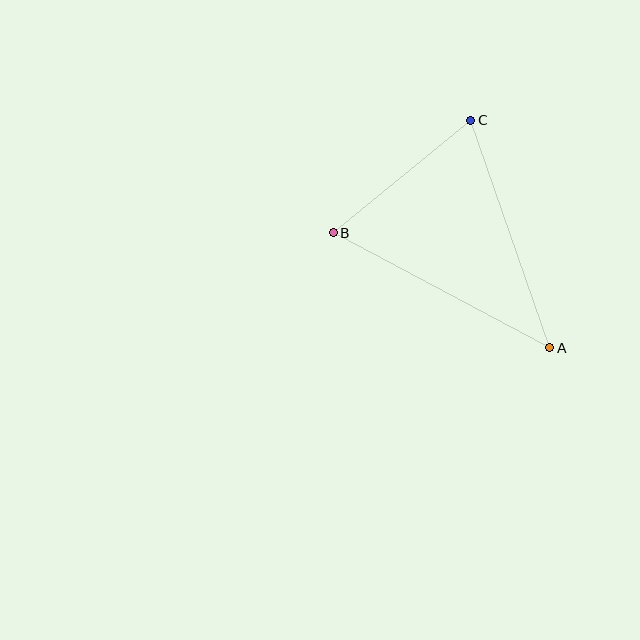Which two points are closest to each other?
Points B and C are closest to each other.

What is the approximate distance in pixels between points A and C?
The distance between A and C is approximately 241 pixels.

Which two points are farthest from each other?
Points A and B are farthest from each other.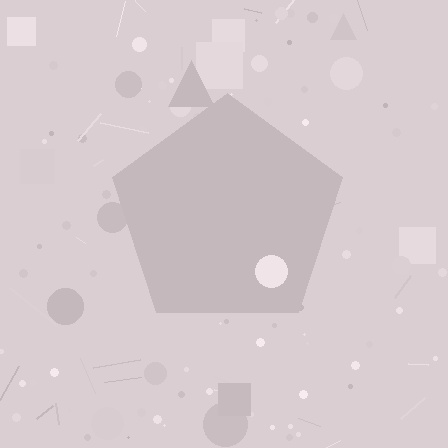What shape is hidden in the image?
A pentagon is hidden in the image.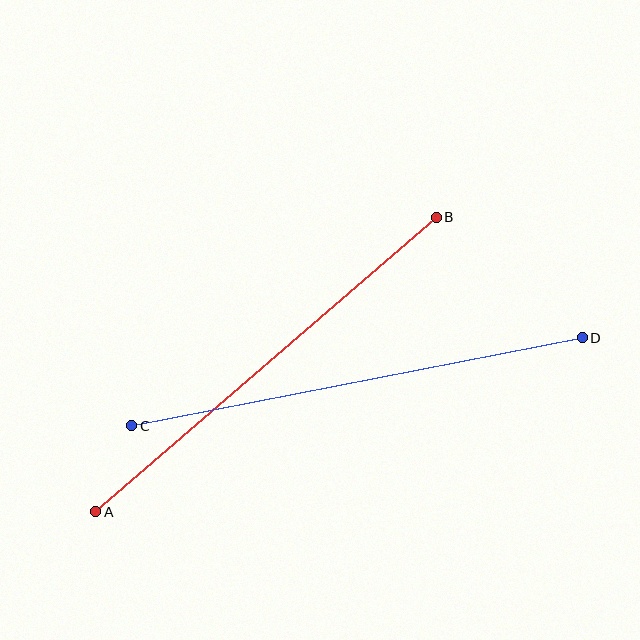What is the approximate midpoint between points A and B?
The midpoint is at approximately (266, 365) pixels.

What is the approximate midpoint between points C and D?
The midpoint is at approximately (357, 382) pixels.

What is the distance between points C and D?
The distance is approximately 459 pixels.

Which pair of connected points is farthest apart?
Points C and D are farthest apart.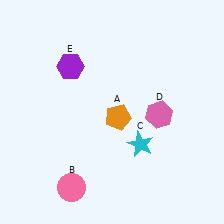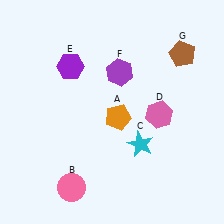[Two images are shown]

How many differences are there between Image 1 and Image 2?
There are 2 differences between the two images.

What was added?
A purple hexagon (F), a brown pentagon (G) were added in Image 2.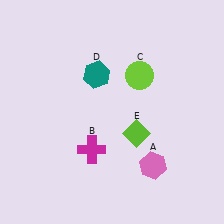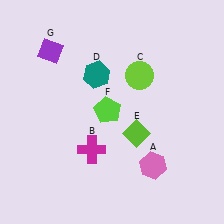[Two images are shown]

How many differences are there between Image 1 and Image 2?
There are 2 differences between the two images.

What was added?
A lime pentagon (F), a purple diamond (G) were added in Image 2.